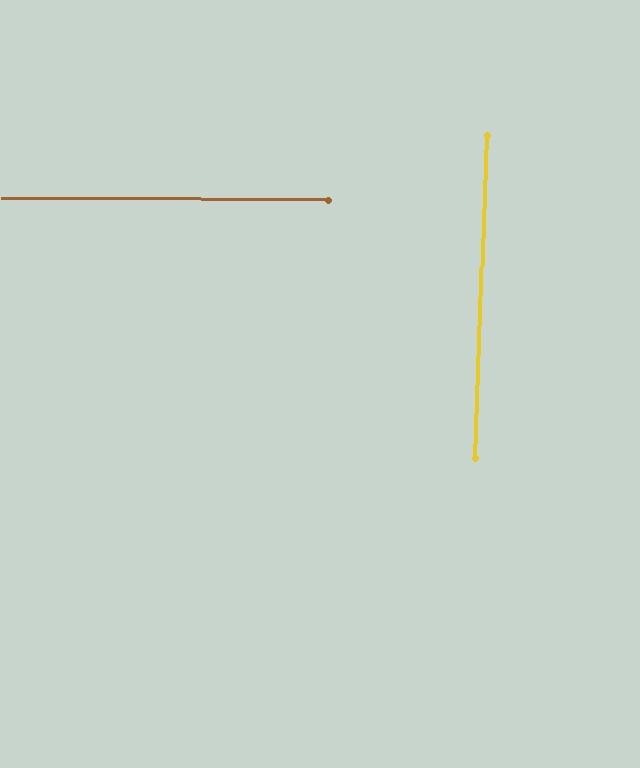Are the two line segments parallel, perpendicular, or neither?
Perpendicular — they meet at approximately 88°.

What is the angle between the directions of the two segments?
Approximately 88 degrees.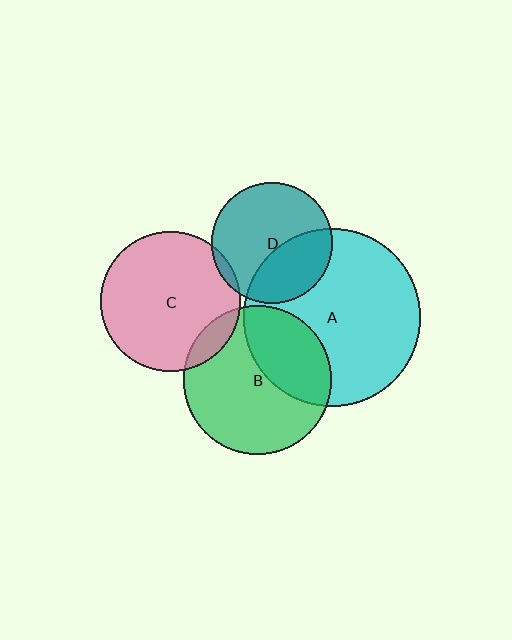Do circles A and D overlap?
Yes.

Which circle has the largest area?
Circle A (cyan).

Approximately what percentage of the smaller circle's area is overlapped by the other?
Approximately 35%.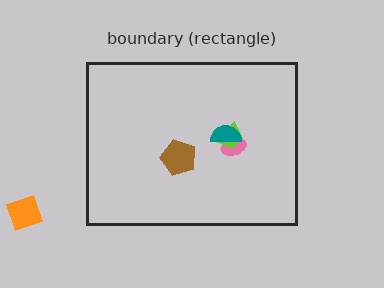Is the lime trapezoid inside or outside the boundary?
Inside.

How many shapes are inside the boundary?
4 inside, 1 outside.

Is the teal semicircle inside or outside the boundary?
Inside.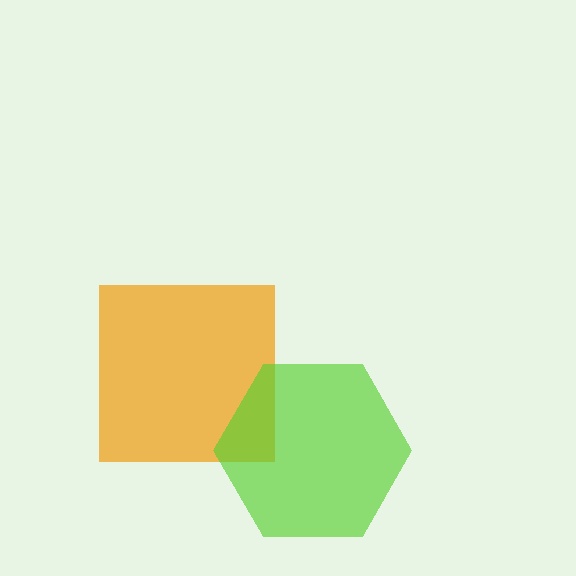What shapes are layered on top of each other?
The layered shapes are: an orange square, a lime hexagon.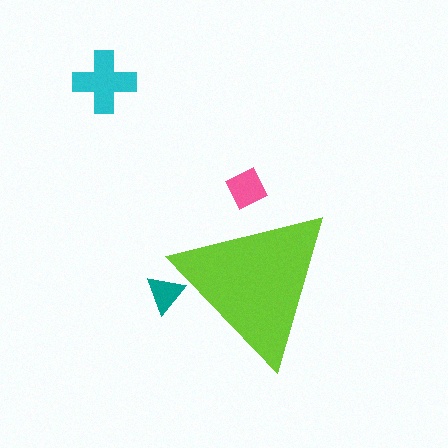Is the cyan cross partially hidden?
No, the cyan cross is fully visible.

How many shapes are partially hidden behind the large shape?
2 shapes are partially hidden.